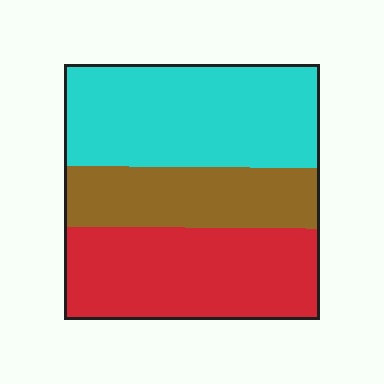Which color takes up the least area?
Brown, at roughly 25%.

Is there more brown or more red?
Red.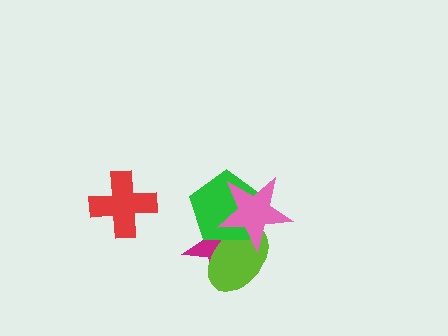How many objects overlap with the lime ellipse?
3 objects overlap with the lime ellipse.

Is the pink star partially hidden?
No, no other shape covers it.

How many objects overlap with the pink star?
3 objects overlap with the pink star.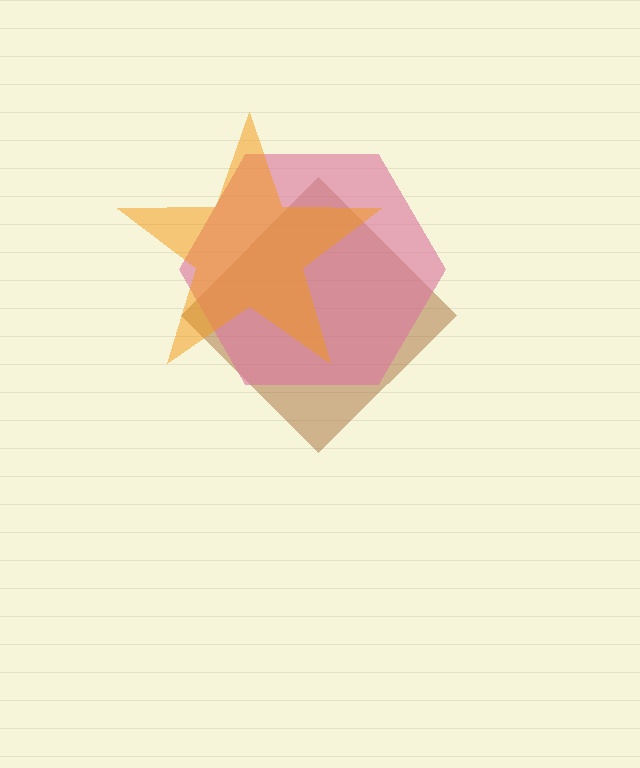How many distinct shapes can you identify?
There are 3 distinct shapes: a brown diamond, a pink hexagon, an orange star.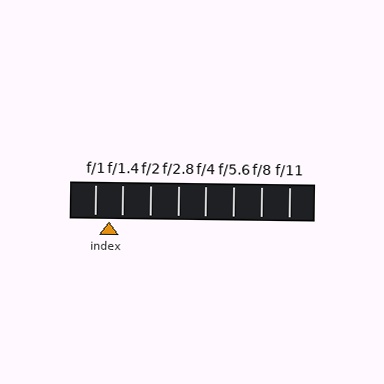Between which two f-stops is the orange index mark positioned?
The index mark is between f/1 and f/1.4.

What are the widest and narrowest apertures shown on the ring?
The widest aperture shown is f/1 and the narrowest is f/11.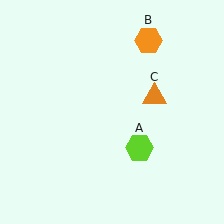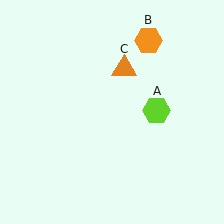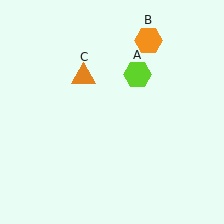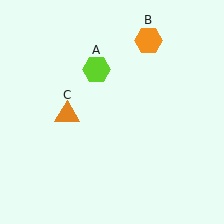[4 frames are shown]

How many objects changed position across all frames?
2 objects changed position: lime hexagon (object A), orange triangle (object C).